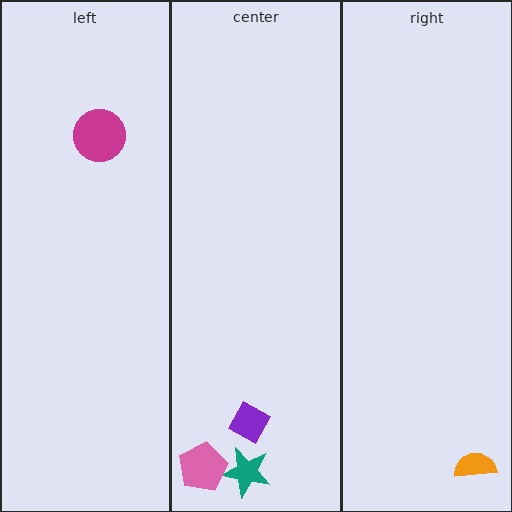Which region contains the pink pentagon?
The center region.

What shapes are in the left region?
The magenta circle.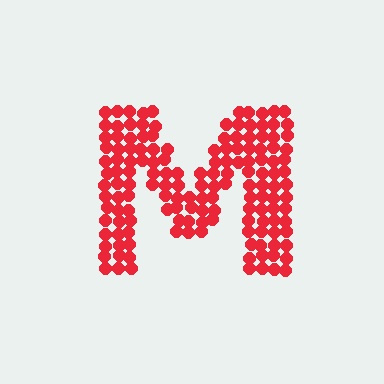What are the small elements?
The small elements are circles.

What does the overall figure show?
The overall figure shows the letter M.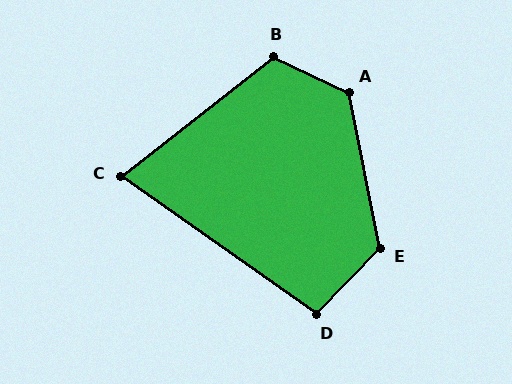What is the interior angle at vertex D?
Approximately 99 degrees (obtuse).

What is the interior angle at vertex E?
Approximately 125 degrees (obtuse).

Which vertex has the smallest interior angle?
C, at approximately 73 degrees.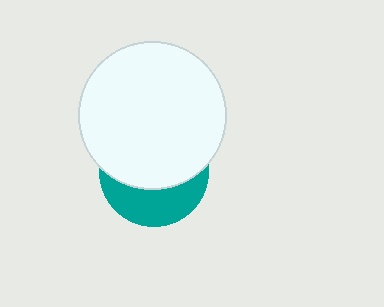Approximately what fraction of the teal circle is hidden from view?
Roughly 63% of the teal circle is hidden behind the white circle.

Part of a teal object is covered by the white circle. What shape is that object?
It is a circle.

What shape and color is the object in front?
The object in front is a white circle.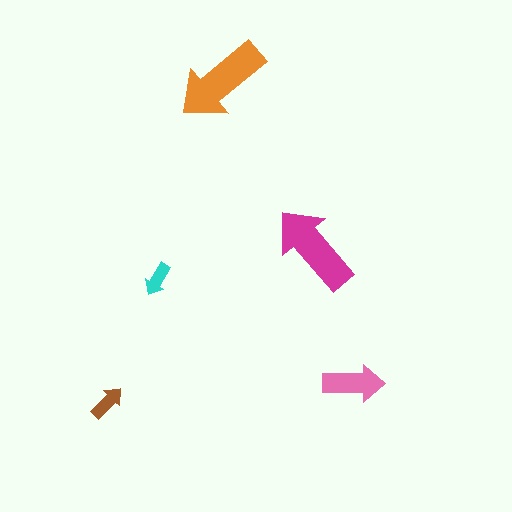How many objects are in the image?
There are 5 objects in the image.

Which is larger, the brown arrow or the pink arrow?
The pink one.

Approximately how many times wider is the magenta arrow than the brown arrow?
About 2.5 times wider.